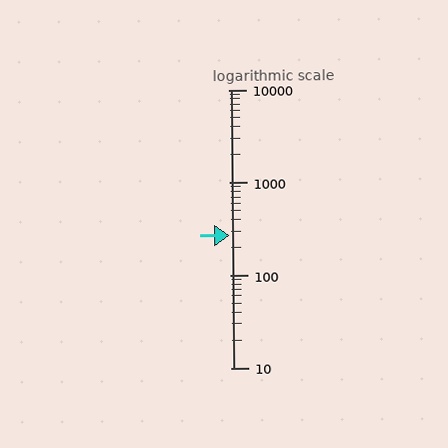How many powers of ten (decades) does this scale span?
The scale spans 3 decades, from 10 to 10000.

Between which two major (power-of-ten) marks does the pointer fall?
The pointer is between 100 and 1000.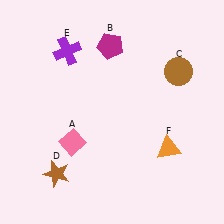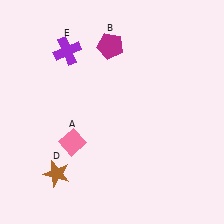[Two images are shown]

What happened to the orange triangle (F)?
The orange triangle (F) was removed in Image 2. It was in the bottom-right area of Image 1.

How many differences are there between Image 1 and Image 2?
There are 2 differences between the two images.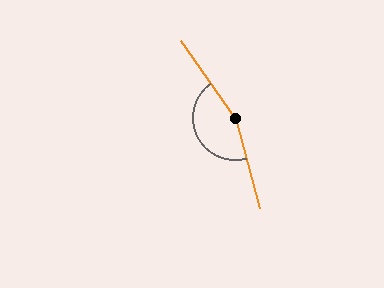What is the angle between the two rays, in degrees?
Approximately 160 degrees.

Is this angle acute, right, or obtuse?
It is obtuse.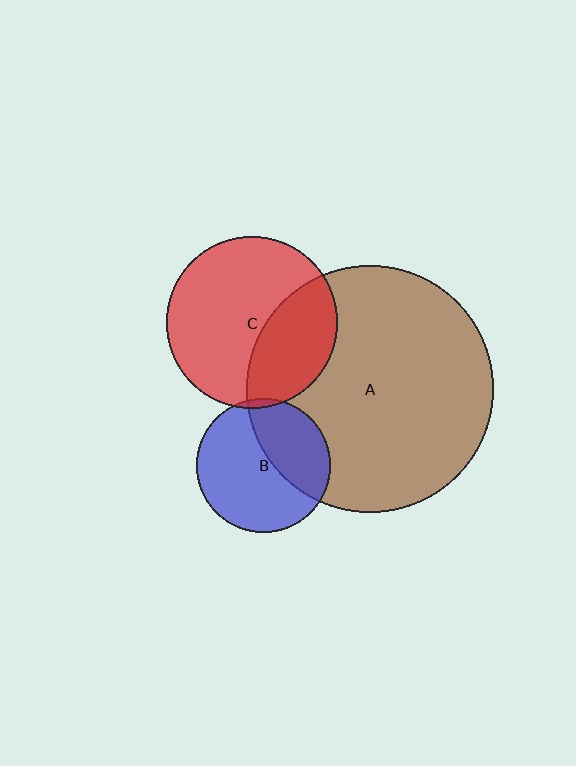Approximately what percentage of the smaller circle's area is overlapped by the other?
Approximately 35%.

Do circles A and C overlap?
Yes.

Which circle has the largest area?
Circle A (brown).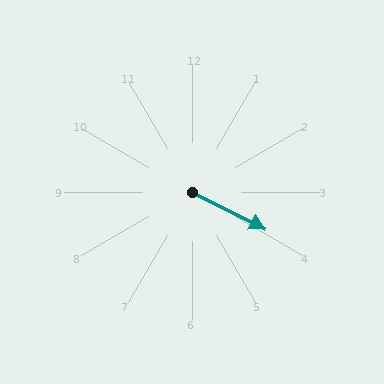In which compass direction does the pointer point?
Southeast.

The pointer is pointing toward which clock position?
Roughly 4 o'clock.